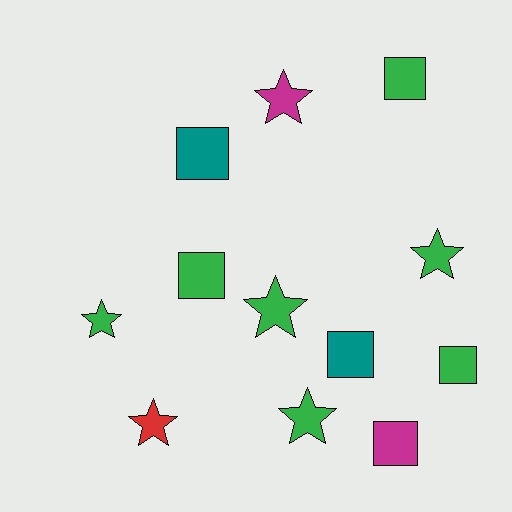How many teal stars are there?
There are no teal stars.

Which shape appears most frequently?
Star, with 6 objects.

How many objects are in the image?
There are 12 objects.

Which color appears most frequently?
Green, with 7 objects.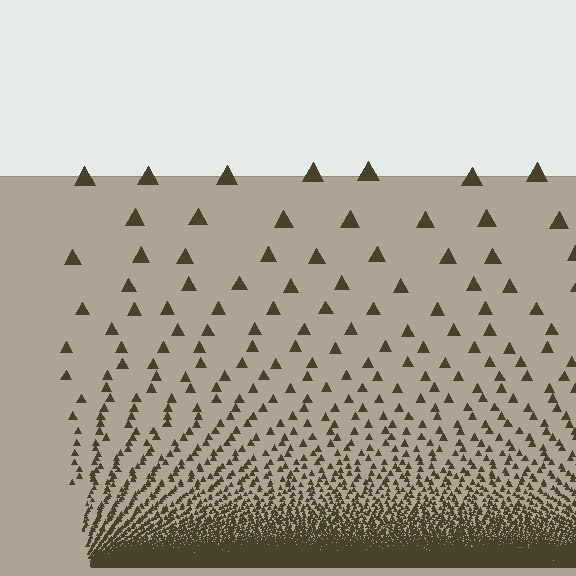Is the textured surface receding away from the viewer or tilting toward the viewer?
The surface appears to tilt toward the viewer. Texture elements get larger and sparser toward the top.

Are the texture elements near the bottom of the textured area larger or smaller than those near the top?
Smaller. The gradient is inverted — elements near the bottom are smaller and denser.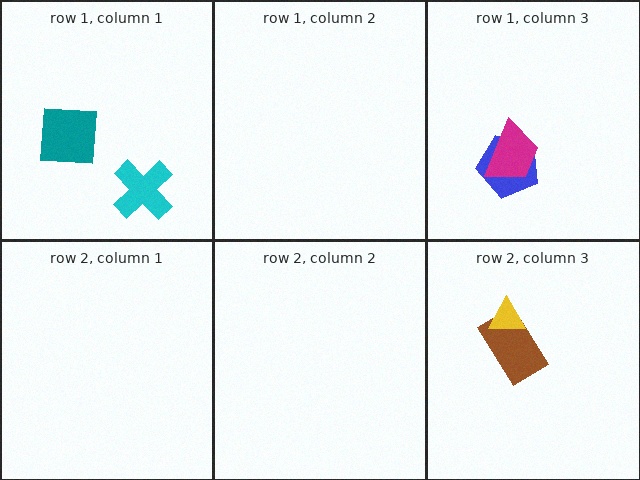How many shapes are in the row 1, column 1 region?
2.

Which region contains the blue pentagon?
The row 1, column 3 region.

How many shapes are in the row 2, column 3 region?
2.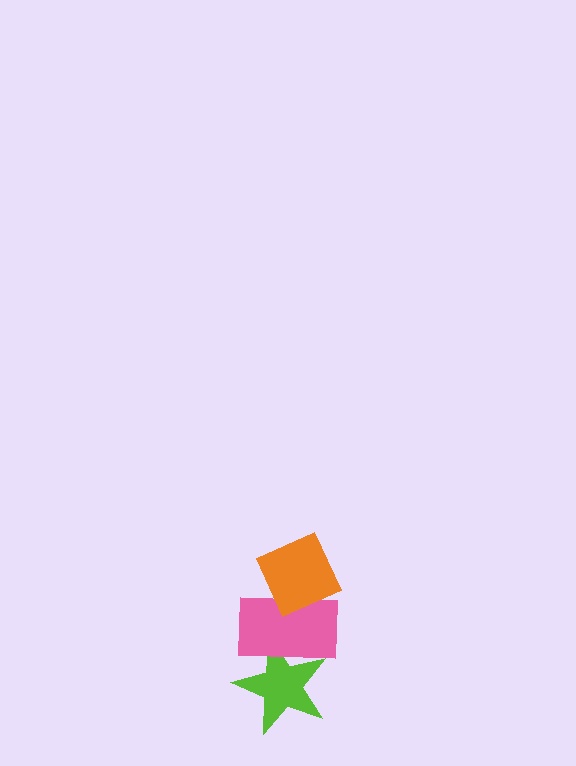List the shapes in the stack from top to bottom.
From top to bottom: the orange diamond, the pink rectangle, the lime star.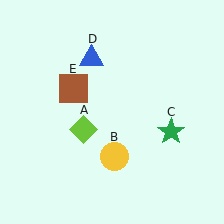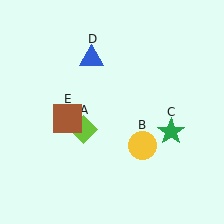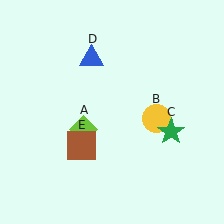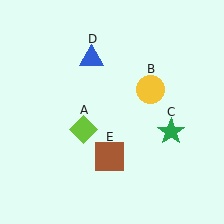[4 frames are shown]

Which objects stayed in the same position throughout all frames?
Lime diamond (object A) and green star (object C) and blue triangle (object D) remained stationary.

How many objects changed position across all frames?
2 objects changed position: yellow circle (object B), brown square (object E).